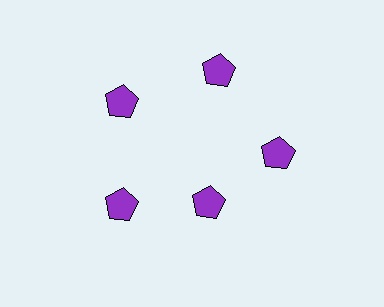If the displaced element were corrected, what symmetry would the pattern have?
It would have 5-fold rotational symmetry — the pattern would map onto itself every 72 degrees.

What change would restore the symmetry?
The symmetry would be restored by moving it outward, back onto the ring so that all 5 pentagons sit at equal angles and equal distance from the center.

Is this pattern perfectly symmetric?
No. The 5 purple pentagons are arranged in a ring, but one element near the 5 o'clock position is pulled inward toward the center, breaking the 5-fold rotational symmetry.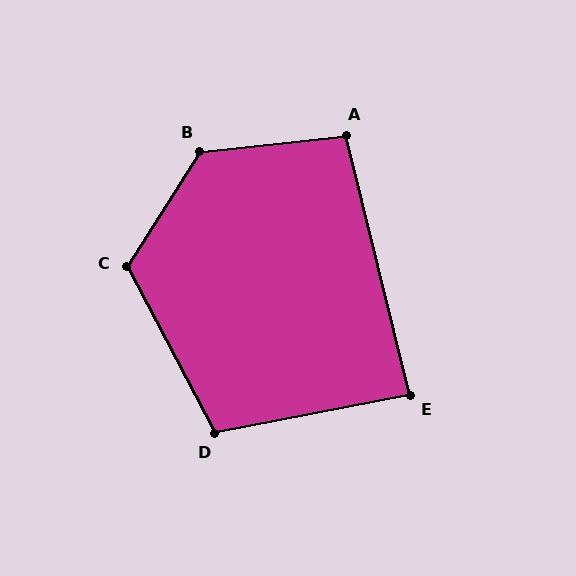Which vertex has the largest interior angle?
B, at approximately 128 degrees.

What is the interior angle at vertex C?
Approximately 120 degrees (obtuse).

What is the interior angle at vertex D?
Approximately 107 degrees (obtuse).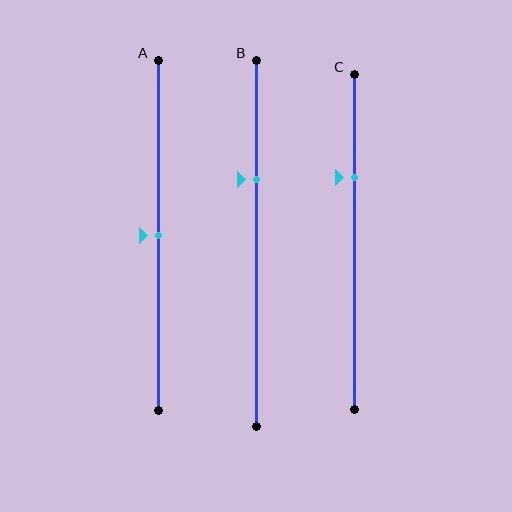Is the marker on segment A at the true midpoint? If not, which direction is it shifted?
Yes, the marker on segment A is at the true midpoint.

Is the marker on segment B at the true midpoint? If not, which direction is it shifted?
No, the marker on segment B is shifted upward by about 17% of the segment length.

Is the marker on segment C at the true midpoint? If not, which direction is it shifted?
No, the marker on segment C is shifted upward by about 19% of the segment length.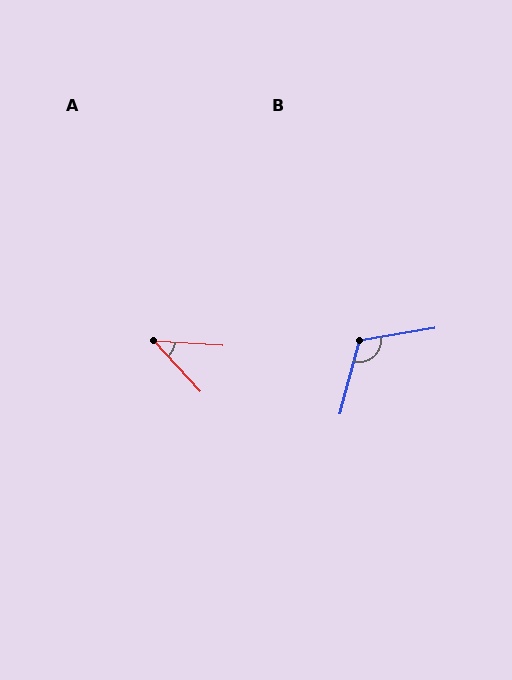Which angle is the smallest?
A, at approximately 44 degrees.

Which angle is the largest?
B, at approximately 114 degrees.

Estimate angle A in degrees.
Approximately 44 degrees.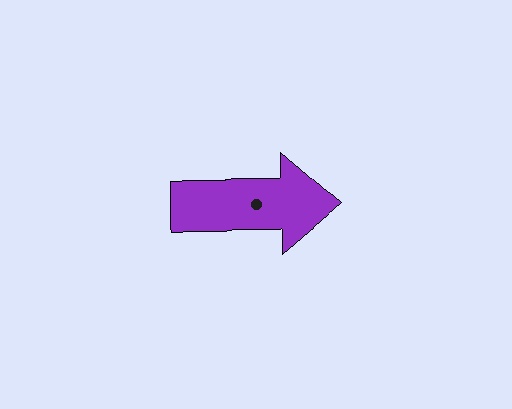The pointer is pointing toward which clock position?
Roughly 3 o'clock.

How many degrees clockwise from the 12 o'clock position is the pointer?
Approximately 90 degrees.